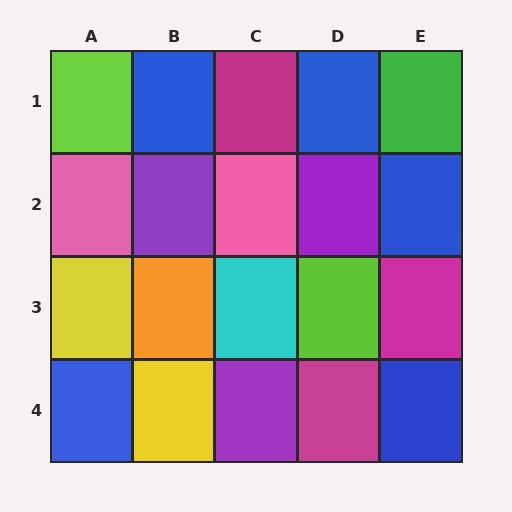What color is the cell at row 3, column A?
Yellow.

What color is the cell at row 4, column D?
Magenta.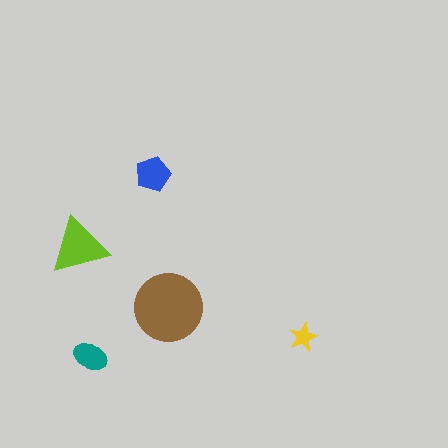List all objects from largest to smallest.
The brown circle, the lime triangle, the blue pentagon, the teal ellipse, the yellow star.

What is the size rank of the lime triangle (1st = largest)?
2nd.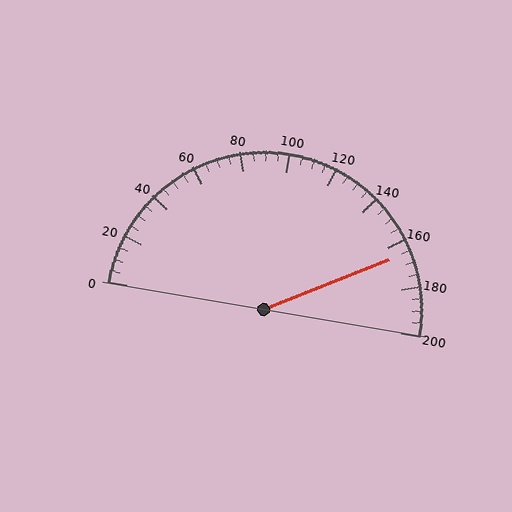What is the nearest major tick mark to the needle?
The nearest major tick mark is 160.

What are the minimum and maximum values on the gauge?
The gauge ranges from 0 to 200.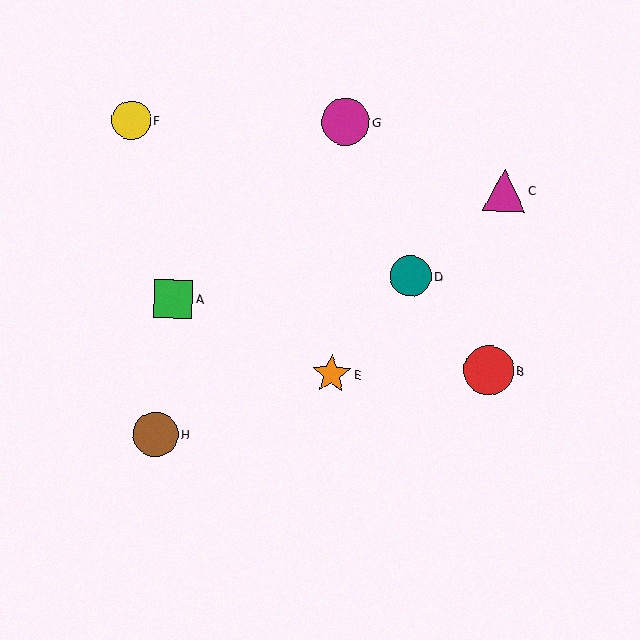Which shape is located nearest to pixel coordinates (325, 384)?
The orange star (labeled E) at (332, 374) is nearest to that location.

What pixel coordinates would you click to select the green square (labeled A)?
Click at (173, 299) to select the green square A.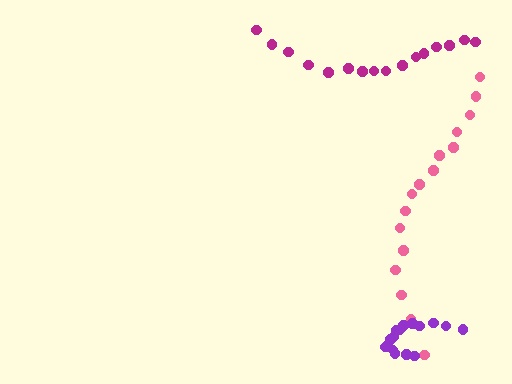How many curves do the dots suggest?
There are 3 distinct paths.